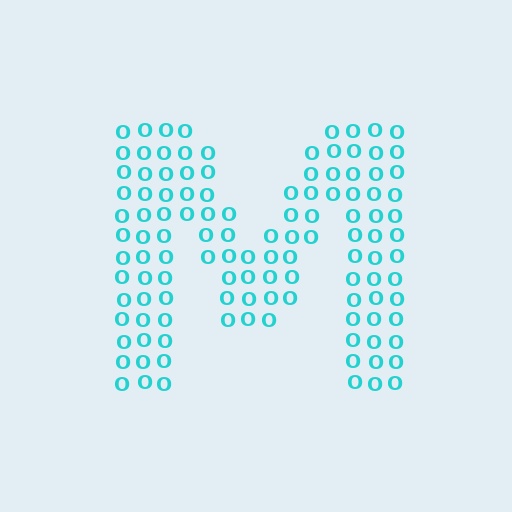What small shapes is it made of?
It is made of small letter O's.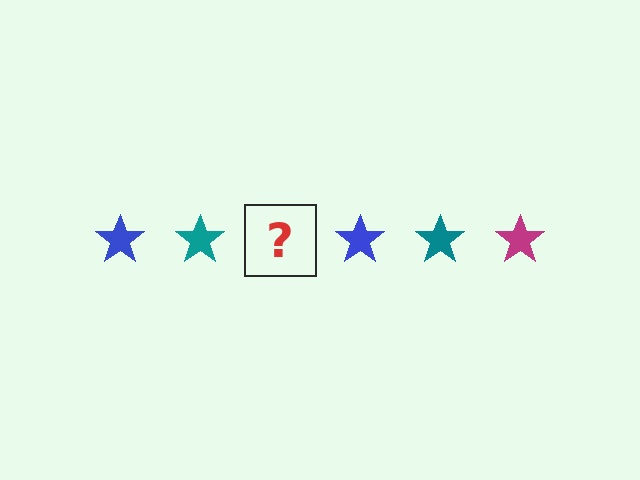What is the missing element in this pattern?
The missing element is a magenta star.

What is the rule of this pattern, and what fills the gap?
The rule is that the pattern cycles through blue, teal, magenta stars. The gap should be filled with a magenta star.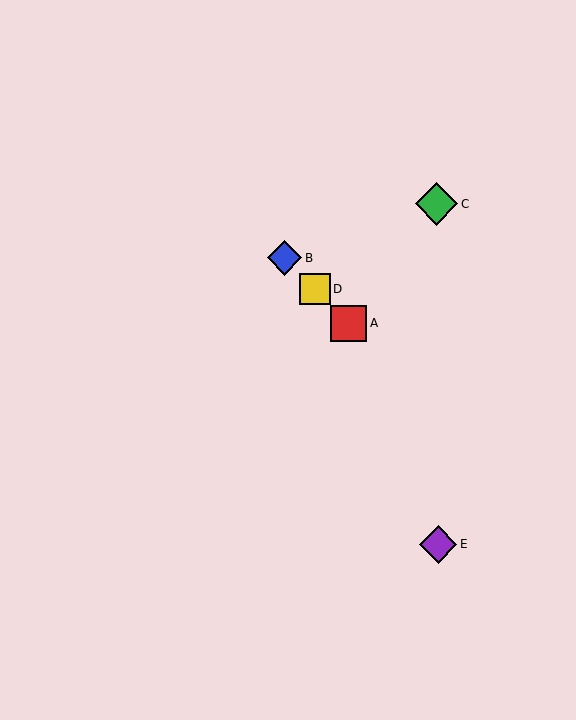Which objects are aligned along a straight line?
Objects A, B, D are aligned along a straight line.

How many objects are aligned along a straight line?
3 objects (A, B, D) are aligned along a straight line.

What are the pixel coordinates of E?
Object E is at (438, 544).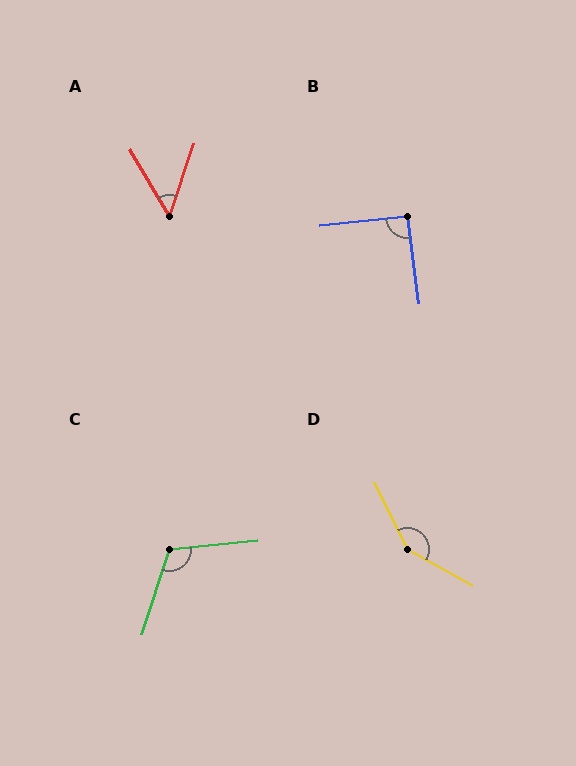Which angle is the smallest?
A, at approximately 49 degrees.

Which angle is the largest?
D, at approximately 145 degrees.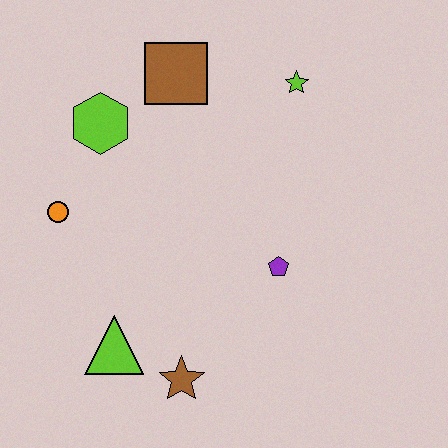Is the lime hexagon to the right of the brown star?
No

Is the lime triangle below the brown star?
No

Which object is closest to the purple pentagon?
The brown star is closest to the purple pentagon.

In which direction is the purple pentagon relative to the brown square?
The purple pentagon is below the brown square.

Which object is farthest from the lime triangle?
The lime star is farthest from the lime triangle.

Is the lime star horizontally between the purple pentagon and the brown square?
No